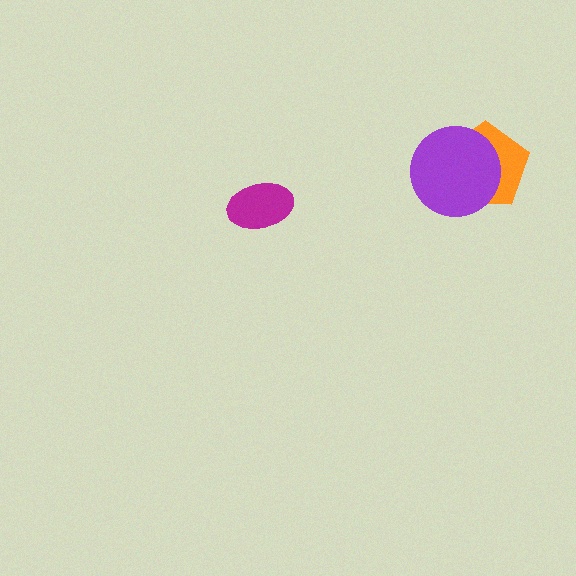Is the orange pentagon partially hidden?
Yes, it is partially covered by another shape.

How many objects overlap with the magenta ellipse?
0 objects overlap with the magenta ellipse.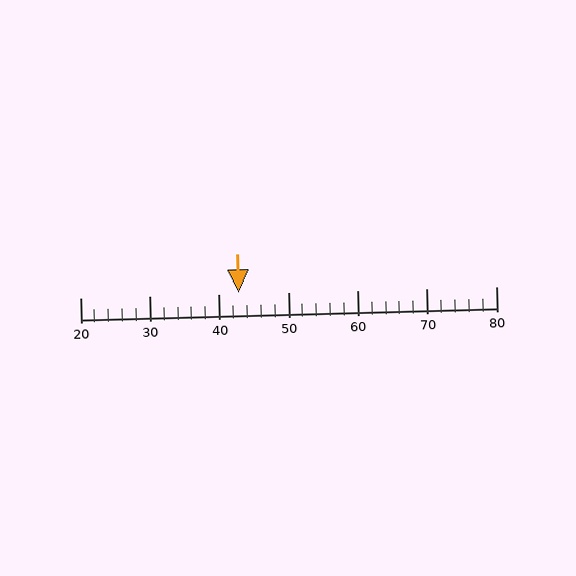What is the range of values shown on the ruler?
The ruler shows values from 20 to 80.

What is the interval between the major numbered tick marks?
The major tick marks are spaced 10 units apart.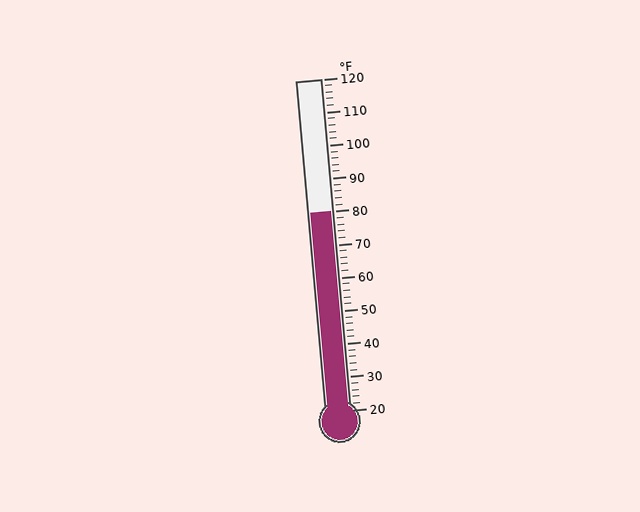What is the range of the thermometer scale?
The thermometer scale ranges from 20°F to 120°F.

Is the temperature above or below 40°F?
The temperature is above 40°F.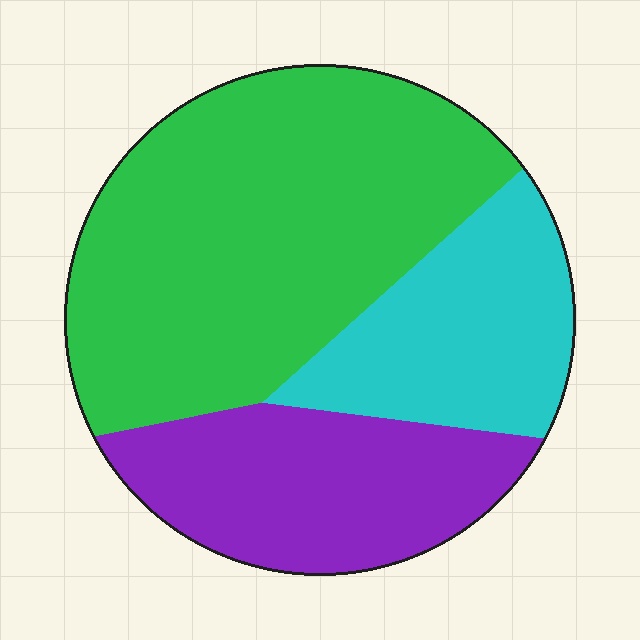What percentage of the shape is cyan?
Cyan covers roughly 20% of the shape.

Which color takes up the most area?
Green, at roughly 50%.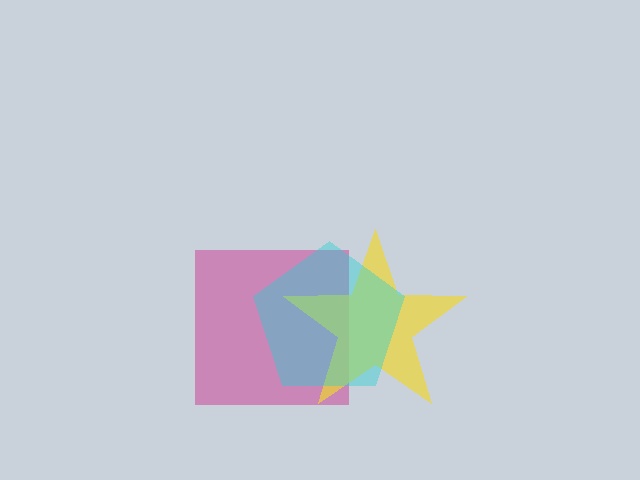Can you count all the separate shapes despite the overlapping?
Yes, there are 3 separate shapes.